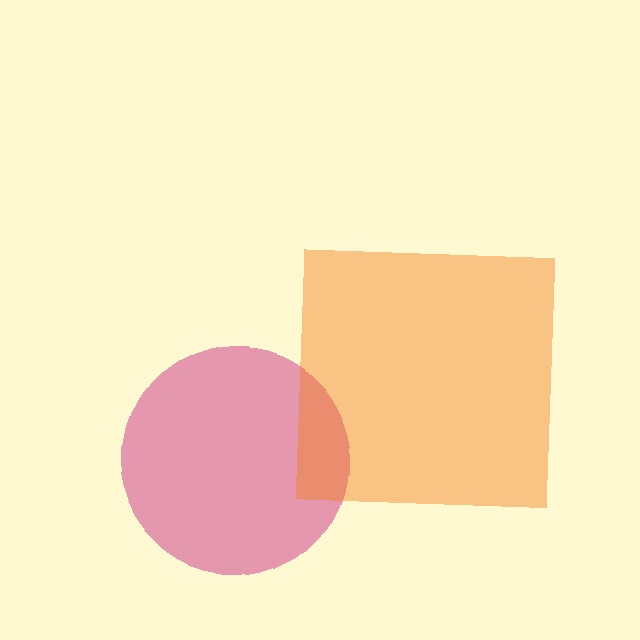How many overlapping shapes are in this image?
There are 2 overlapping shapes in the image.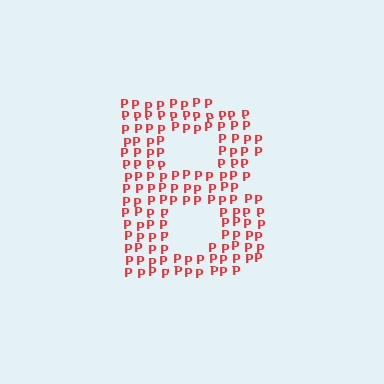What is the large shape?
The large shape is the letter B.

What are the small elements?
The small elements are letter P's.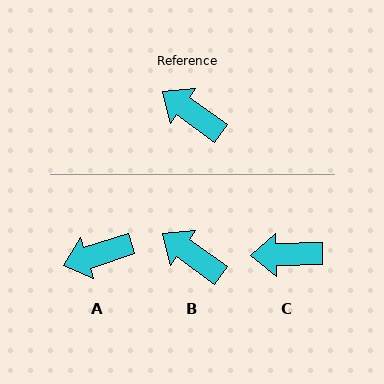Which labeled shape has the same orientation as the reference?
B.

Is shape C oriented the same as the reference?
No, it is off by about 37 degrees.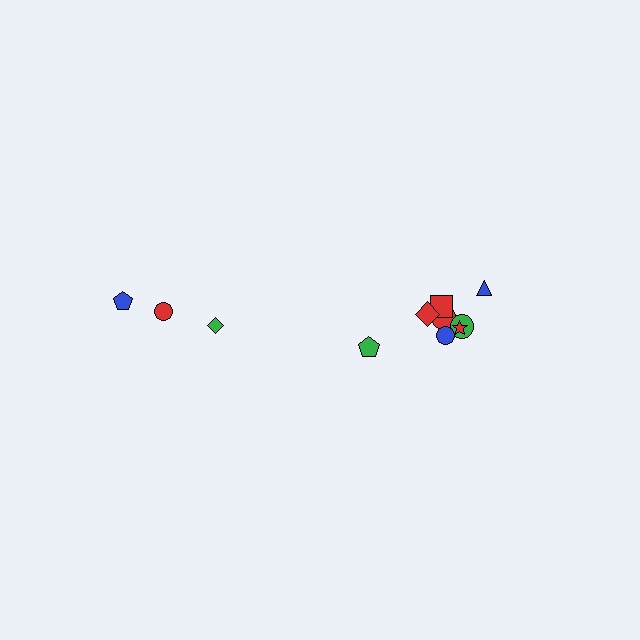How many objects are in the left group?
There are 3 objects.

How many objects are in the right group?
There are 8 objects.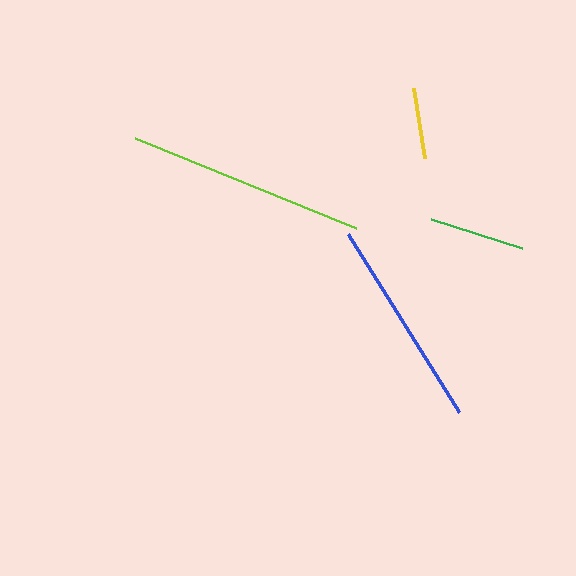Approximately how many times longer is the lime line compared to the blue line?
The lime line is approximately 1.1 times the length of the blue line.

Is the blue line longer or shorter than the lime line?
The lime line is longer than the blue line.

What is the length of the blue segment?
The blue segment is approximately 210 pixels long.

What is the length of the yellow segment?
The yellow segment is approximately 71 pixels long.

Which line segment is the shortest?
The yellow line is the shortest at approximately 71 pixels.